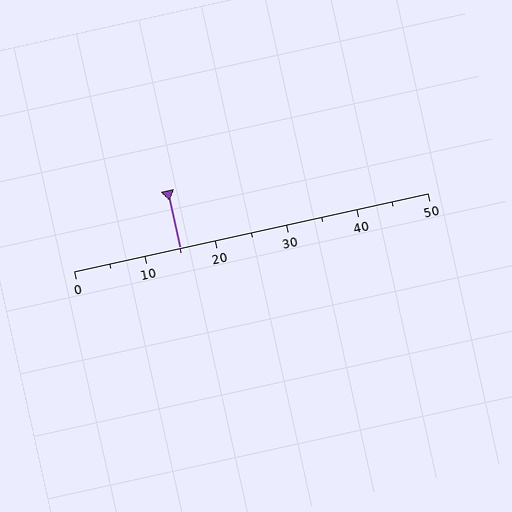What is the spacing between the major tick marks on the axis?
The major ticks are spaced 10 apart.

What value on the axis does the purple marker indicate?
The marker indicates approximately 15.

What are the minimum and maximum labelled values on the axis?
The axis runs from 0 to 50.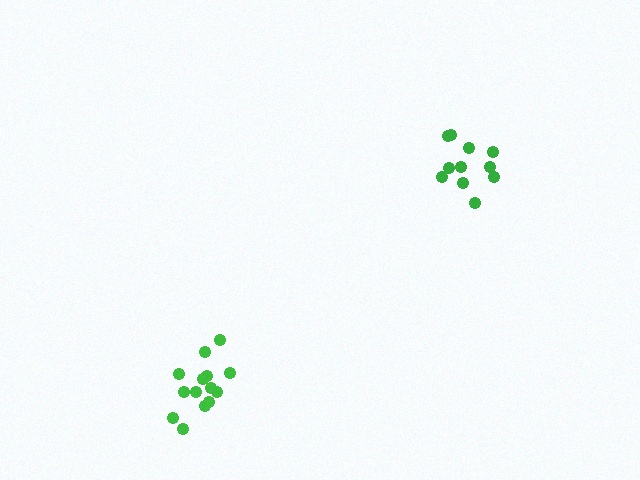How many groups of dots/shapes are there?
There are 2 groups.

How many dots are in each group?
Group 1: 14 dots, Group 2: 11 dots (25 total).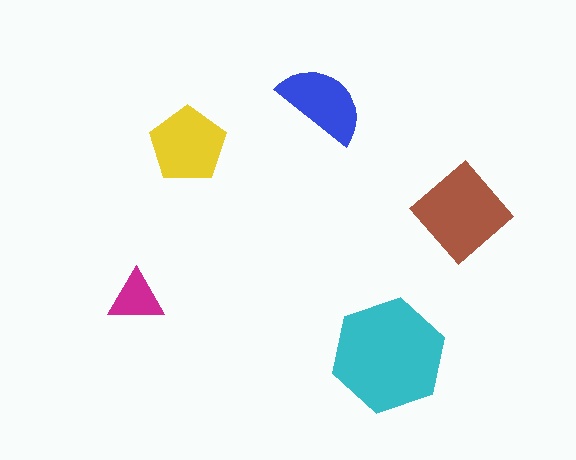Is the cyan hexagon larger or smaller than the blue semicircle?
Larger.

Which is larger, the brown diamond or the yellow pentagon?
The brown diamond.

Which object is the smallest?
The magenta triangle.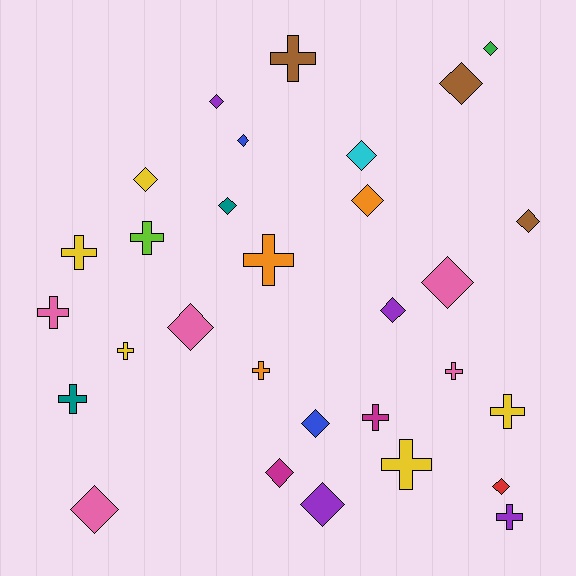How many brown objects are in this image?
There are 3 brown objects.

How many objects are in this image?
There are 30 objects.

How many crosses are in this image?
There are 13 crosses.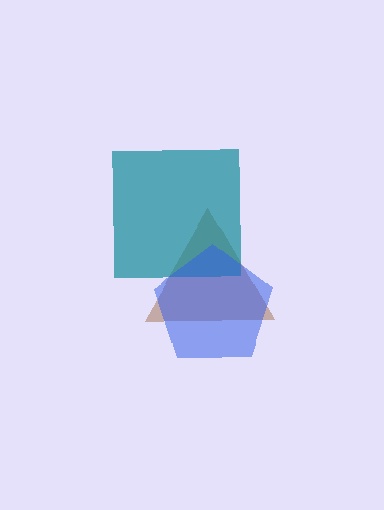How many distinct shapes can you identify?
There are 3 distinct shapes: a brown triangle, a teal square, a blue pentagon.